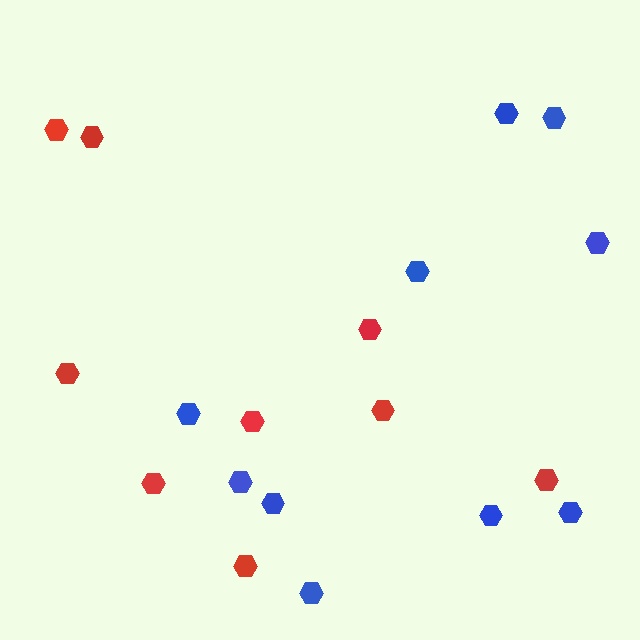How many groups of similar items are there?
There are 2 groups: one group of red hexagons (9) and one group of blue hexagons (10).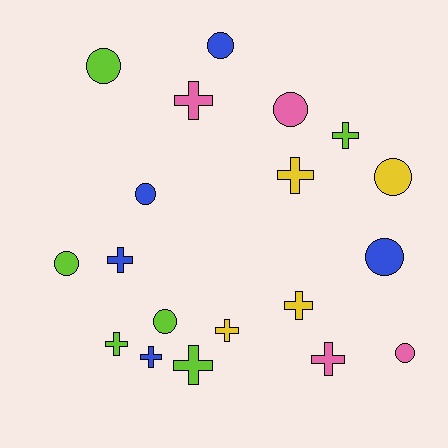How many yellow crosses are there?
There are 3 yellow crosses.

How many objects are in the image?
There are 19 objects.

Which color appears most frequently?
Lime, with 6 objects.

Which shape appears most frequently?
Cross, with 10 objects.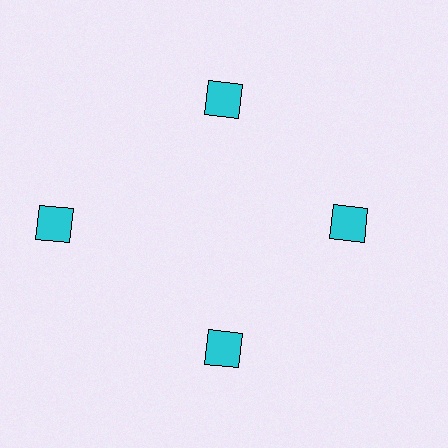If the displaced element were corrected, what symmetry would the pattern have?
It would have 4-fold rotational symmetry — the pattern would map onto itself every 90 degrees.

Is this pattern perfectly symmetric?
No. The 4 cyan squares are arranged in a ring, but one element near the 9 o'clock position is pushed outward from the center, breaking the 4-fold rotational symmetry.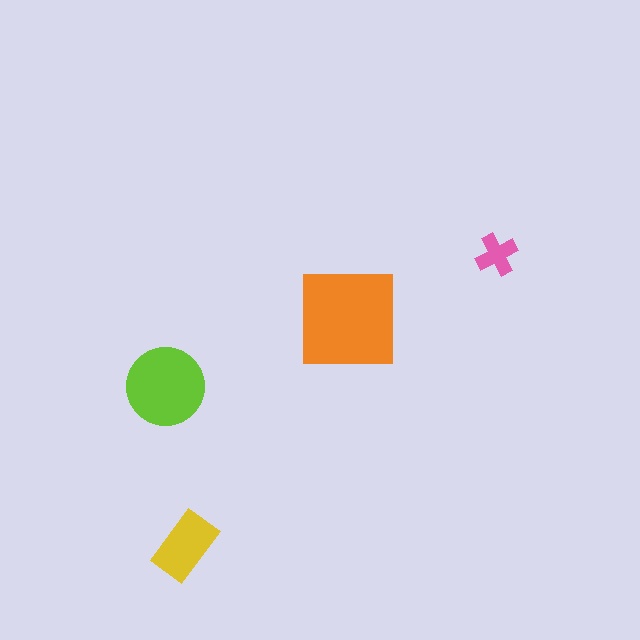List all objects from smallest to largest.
The pink cross, the yellow rectangle, the lime circle, the orange square.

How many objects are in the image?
There are 4 objects in the image.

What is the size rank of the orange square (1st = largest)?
1st.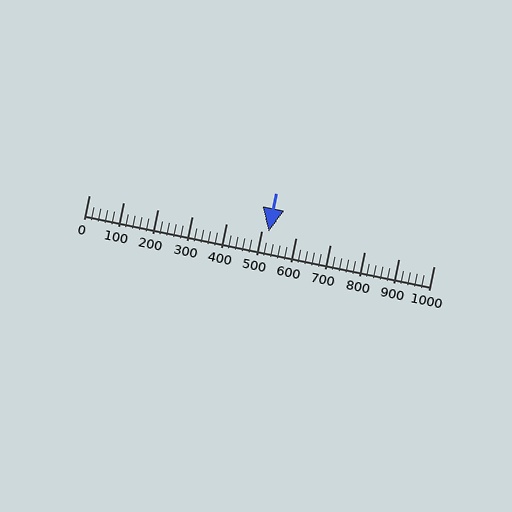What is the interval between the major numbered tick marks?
The major tick marks are spaced 100 units apart.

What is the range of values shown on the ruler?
The ruler shows values from 0 to 1000.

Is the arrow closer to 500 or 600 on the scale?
The arrow is closer to 500.